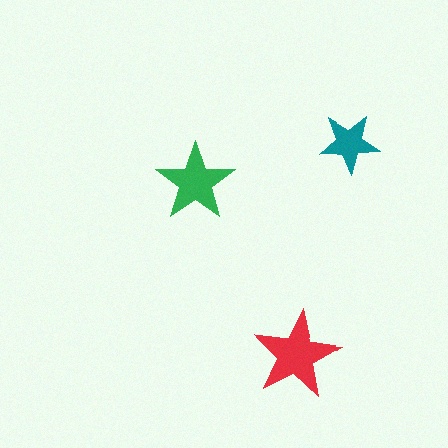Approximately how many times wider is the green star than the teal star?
About 1.5 times wider.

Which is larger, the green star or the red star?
The red one.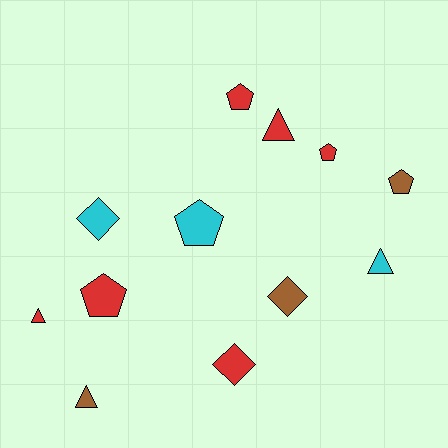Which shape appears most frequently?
Pentagon, with 5 objects.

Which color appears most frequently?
Red, with 6 objects.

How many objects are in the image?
There are 12 objects.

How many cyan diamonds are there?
There is 1 cyan diamond.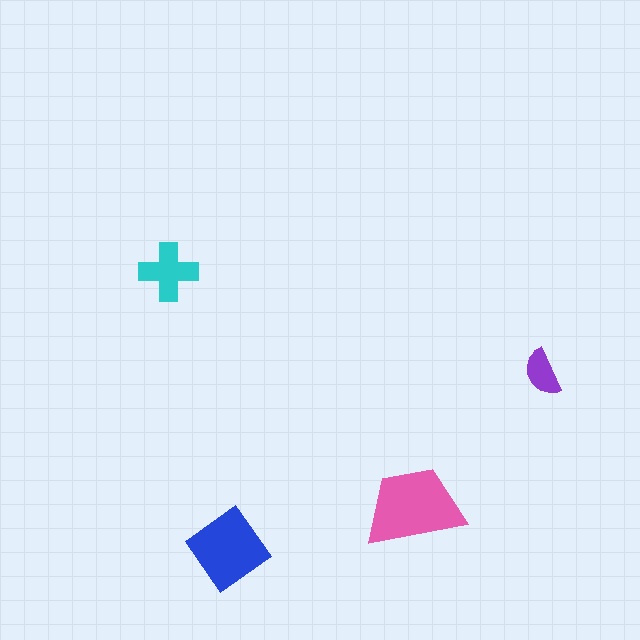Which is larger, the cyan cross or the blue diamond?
The blue diamond.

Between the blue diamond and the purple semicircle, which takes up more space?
The blue diamond.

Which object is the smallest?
The purple semicircle.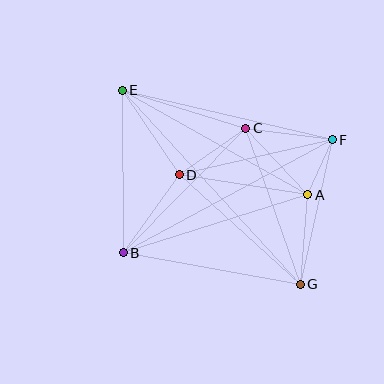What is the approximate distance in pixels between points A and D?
The distance between A and D is approximately 130 pixels.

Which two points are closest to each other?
Points A and F are closest to each other.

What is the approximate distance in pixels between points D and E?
The distance between D and E is approximately 102 pixels.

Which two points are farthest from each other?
Points E and G are farthest from each other.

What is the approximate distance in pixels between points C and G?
The distance between C and G is approximately 165 pixels.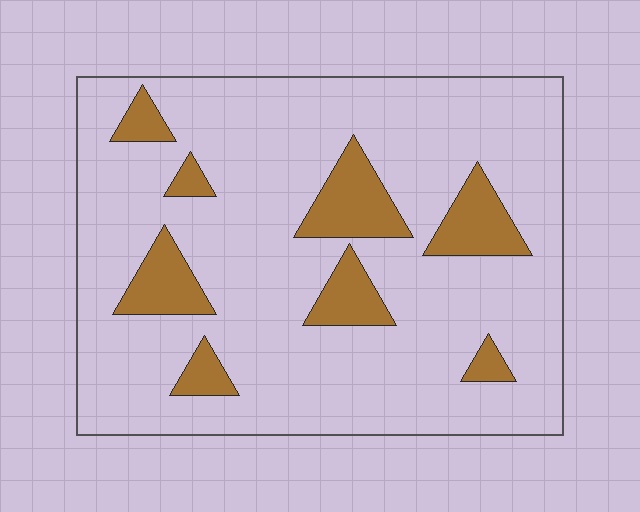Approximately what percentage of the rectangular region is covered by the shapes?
Approximately 15%.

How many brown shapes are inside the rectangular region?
8.